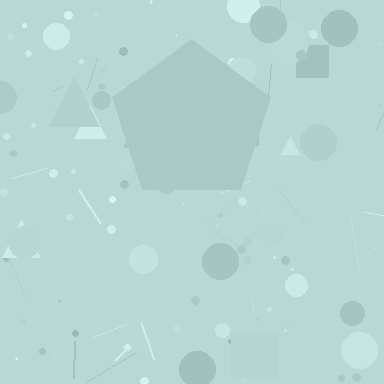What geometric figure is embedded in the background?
A pentagon is embedded in the background.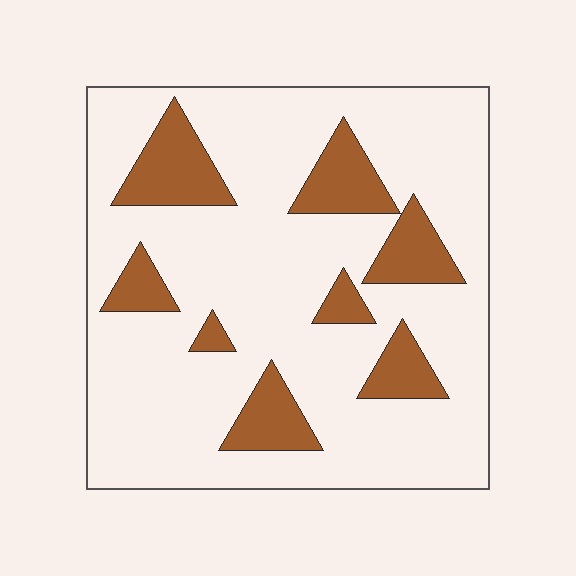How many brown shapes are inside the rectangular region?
8.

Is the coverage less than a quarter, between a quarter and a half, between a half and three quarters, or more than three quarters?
Less than a quarter.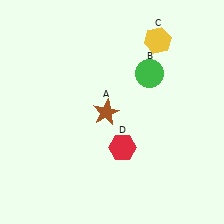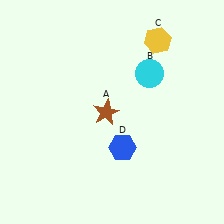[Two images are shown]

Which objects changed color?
B changed from green to cyan. D changed from red to blue.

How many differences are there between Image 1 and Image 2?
There are 2 differences between the two images.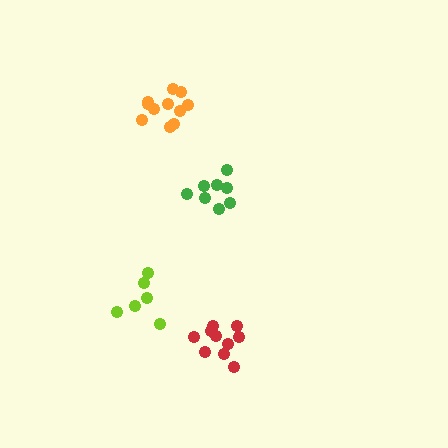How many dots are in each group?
Group 1: 8 dots, Group 2: 6 dots, Group 3: 11 dots, Group 4: 10 dots (35 total).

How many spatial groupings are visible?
There are 4 spatial groupings.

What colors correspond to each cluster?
The clusters are colored: green, lime, orange, red.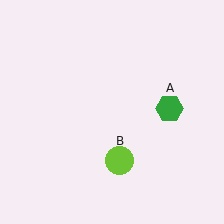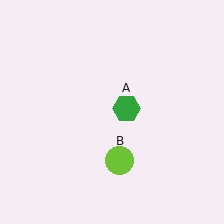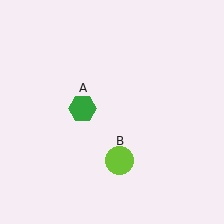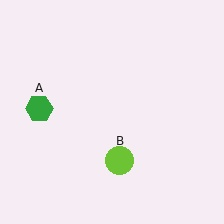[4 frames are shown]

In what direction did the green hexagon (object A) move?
The green hexagon (object A) moved left.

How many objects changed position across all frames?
1 object changed position: green hexagon (object A).